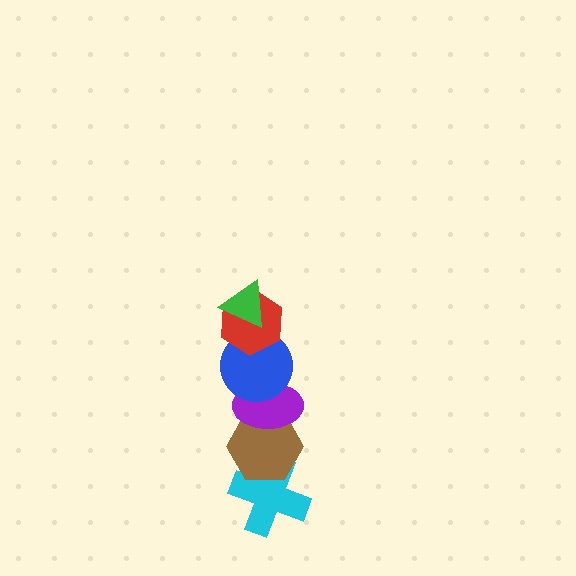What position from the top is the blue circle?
The blue circle is 3rd from the top.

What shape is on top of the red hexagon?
The green triangle is on top of the red hexagon.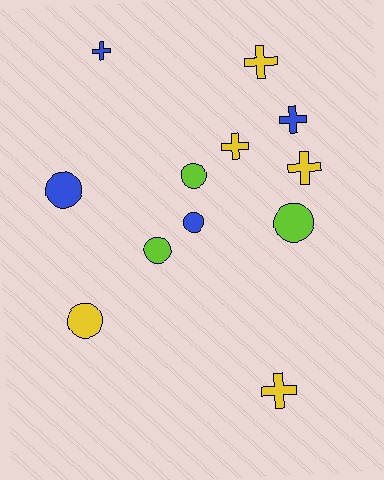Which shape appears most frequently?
Circle, with 6 objects.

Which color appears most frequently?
Yellow, with 5 objects.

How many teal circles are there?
There are no teal circles.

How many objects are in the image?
There are 12 objects.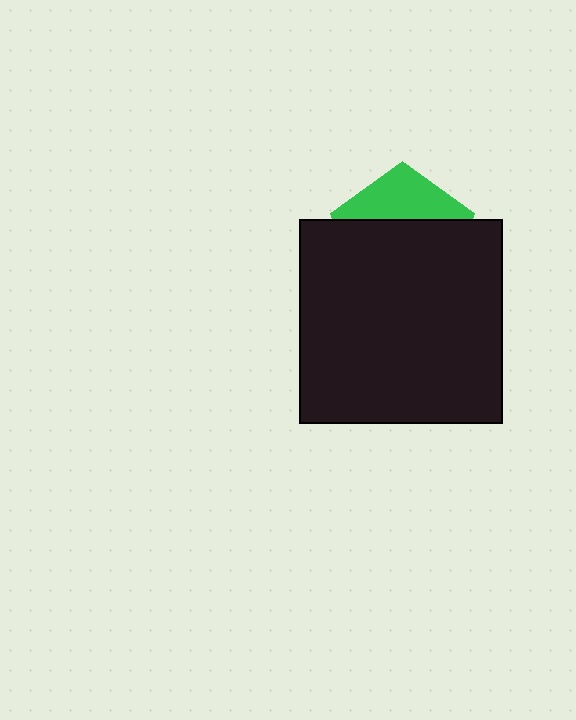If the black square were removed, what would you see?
You would see the complete green pentagon.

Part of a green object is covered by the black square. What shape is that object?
It is a pentagon.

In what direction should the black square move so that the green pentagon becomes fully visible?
The black square should move down. That is the shortest direction to clear the overlap and leave the green pentagon fully visible.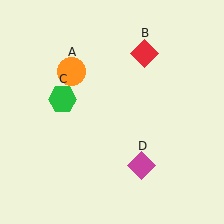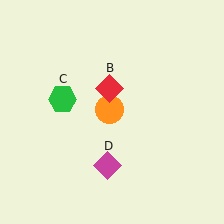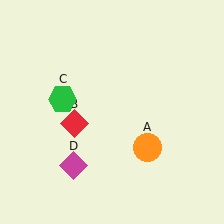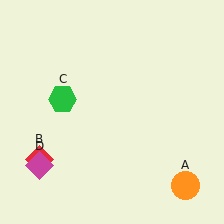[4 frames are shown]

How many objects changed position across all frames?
3 objects changed position: orange circle (object A), red diamond (object B), magenta diamond (object D).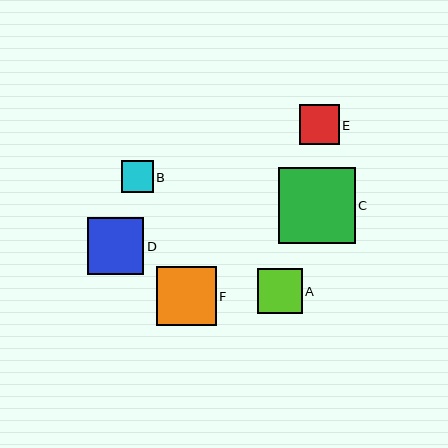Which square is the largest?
Square C is the largest with a size of approximately 76 pixels.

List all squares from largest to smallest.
From largest to smallest: C, F, D, A, E, B.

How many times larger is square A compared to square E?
Square A is approximately 1.1 times the size of square E.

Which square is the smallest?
Square B is the smallest with a size of approximately 32 pixels.